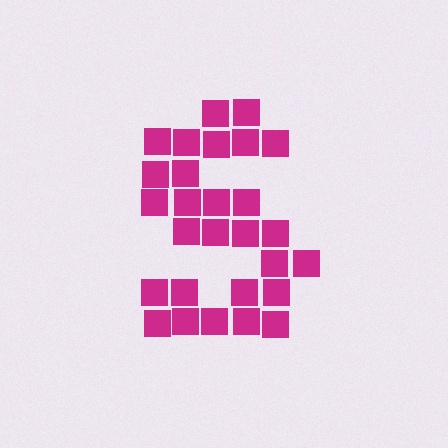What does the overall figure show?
The overall figure shows the letter S.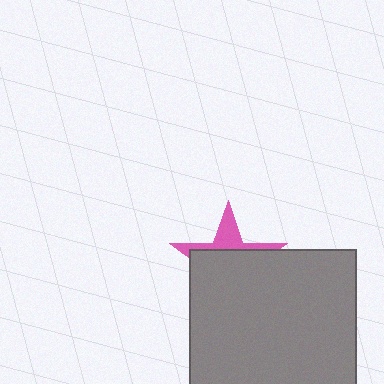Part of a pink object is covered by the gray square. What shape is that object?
It is a star.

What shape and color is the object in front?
The object in front is a gray square.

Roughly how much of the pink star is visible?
A small part of it is visible (roughly 31%).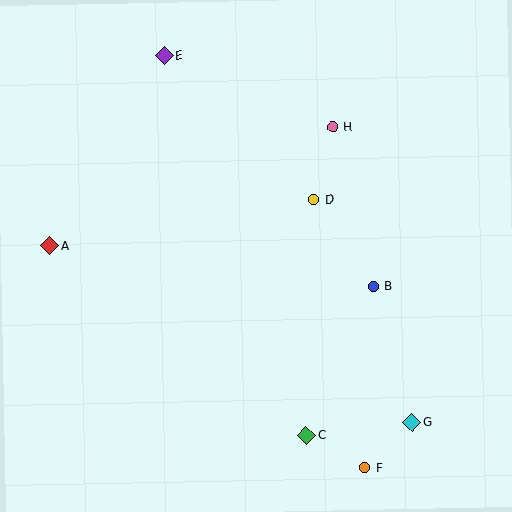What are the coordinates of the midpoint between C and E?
The midpoint between C and E is at (235, 245).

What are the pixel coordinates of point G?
Point G is at (412, 422).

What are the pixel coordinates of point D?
Point D is at (314, 200).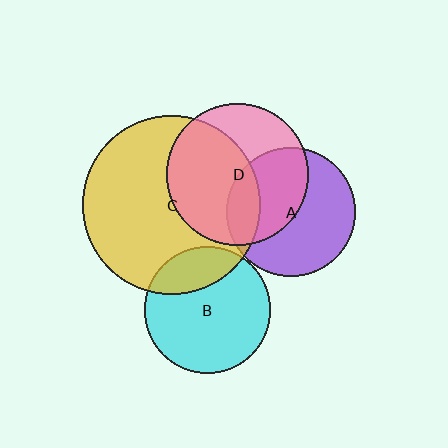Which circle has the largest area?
Circle C (yellow).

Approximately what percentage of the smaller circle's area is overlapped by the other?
Approximately 15%.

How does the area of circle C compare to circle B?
Approximately 2.0 times.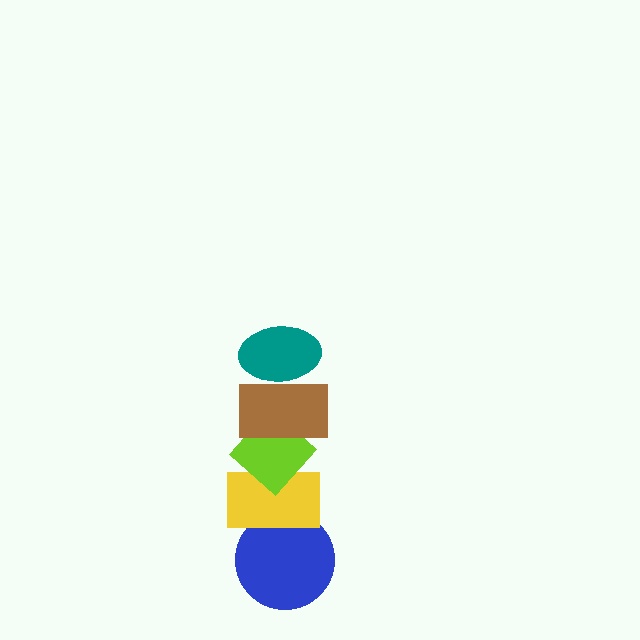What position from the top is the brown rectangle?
The brown rectangle is 2nd from the top.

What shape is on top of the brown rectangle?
The teal ellipse is on top of the brown rectangle.